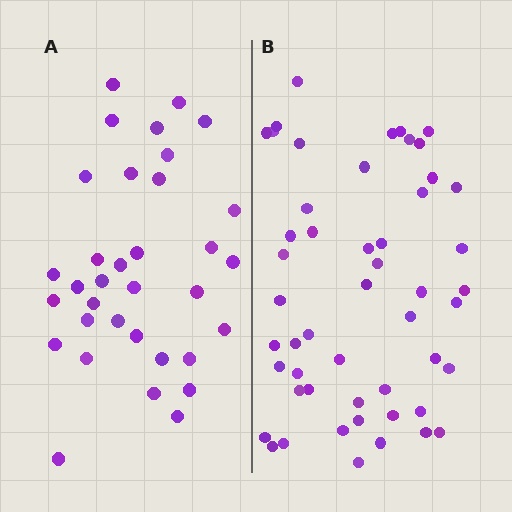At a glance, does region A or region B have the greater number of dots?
Region B (the right region) has more dots.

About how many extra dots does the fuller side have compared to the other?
Region B has approximately 15 more dots than region A.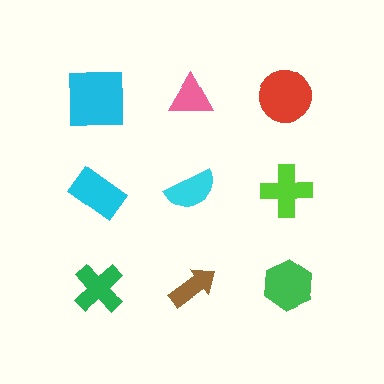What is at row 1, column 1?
A cyan square.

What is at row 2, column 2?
A cyan semicircle.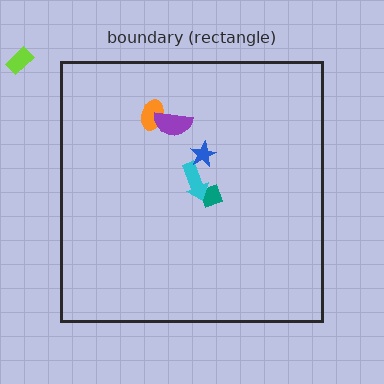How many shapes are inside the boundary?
5 inside, 1 outside.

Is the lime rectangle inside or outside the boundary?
Outside.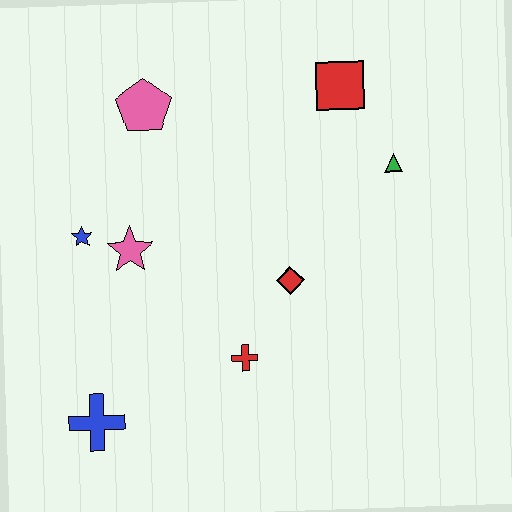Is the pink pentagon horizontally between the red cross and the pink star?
Yes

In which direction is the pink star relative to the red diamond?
The pink star is to the left of the red diamond.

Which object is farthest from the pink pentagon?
The blue cross is farthest from the pink pentagon.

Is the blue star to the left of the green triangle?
Yes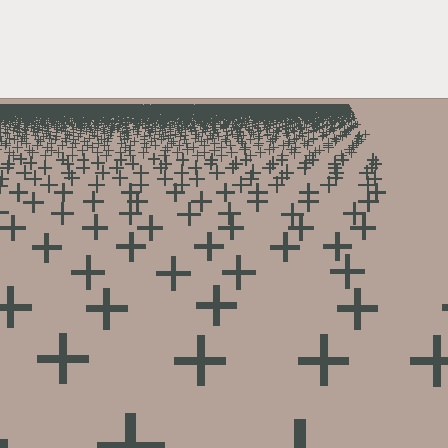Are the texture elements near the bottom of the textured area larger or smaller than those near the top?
Larger. Near the bottom, elements are closer to the viewer and appear at a bigger on-screen size.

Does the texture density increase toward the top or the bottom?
Density increases toward the top.